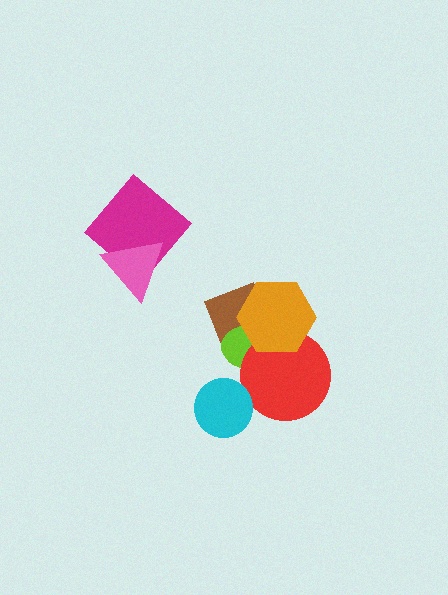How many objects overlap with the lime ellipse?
3 objects overlap with the lime ellipse.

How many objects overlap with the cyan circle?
0 objects overlap with the cyan circle.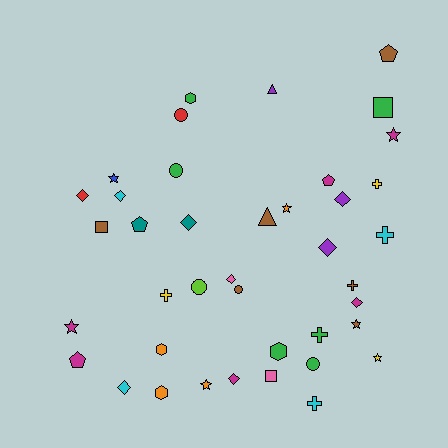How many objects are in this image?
There are 40 objects.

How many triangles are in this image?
There are 2 triangles.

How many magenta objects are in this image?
There are 6 magenta objects.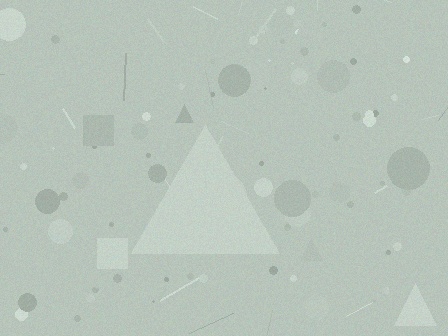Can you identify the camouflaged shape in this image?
The camouflaged shape is a triangle.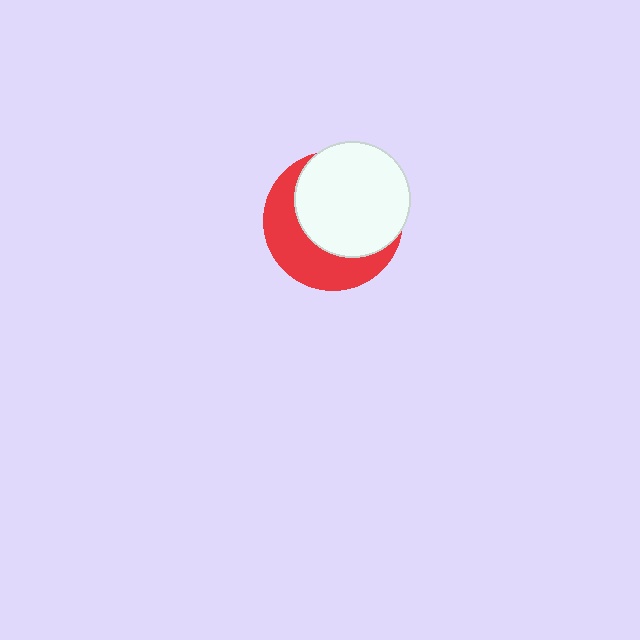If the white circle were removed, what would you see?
You would see the complete red circle.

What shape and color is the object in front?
The object in front is a white circle.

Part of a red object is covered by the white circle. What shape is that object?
It is a circle.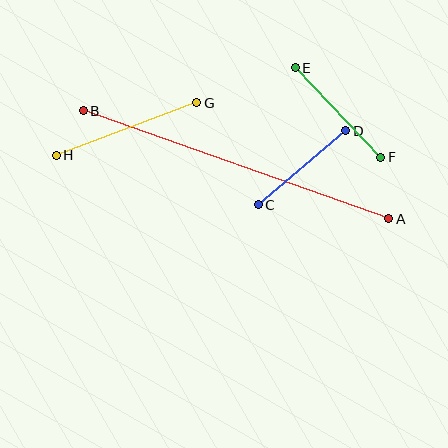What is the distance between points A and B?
The distance is approximately 324 pixels.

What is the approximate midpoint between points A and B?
The midpoint is at approximately (236, 165) pixels.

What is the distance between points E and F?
The distance is approximately 124 pixels.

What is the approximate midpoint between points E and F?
The midpoint is at approximately (338, 113) pixels.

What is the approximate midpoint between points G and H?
The midpoint is at approximately (127, 129) pixels.